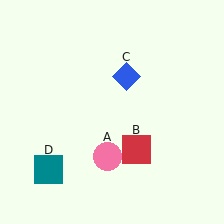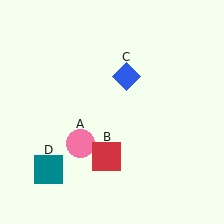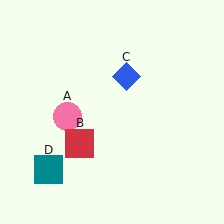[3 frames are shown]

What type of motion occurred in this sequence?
The pink circle (object A), red square (object B) rotated clockwise around the center of the scene.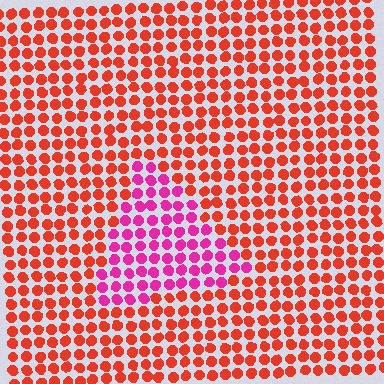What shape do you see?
I see a triangle.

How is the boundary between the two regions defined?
The boundary is defined purely by a slight shift in hue (about 46 degrees). Spacing, size, and orientation are identical on both sides.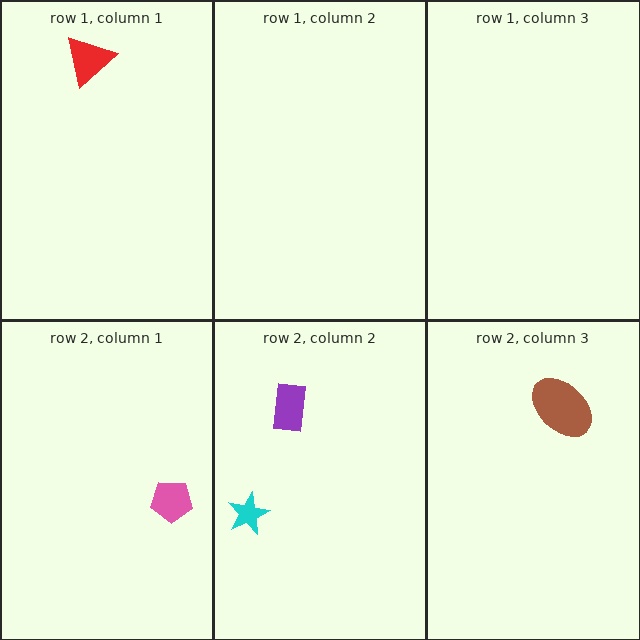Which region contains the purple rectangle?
The row 2, column 2 region.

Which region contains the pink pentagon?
The row 2, column 1 region.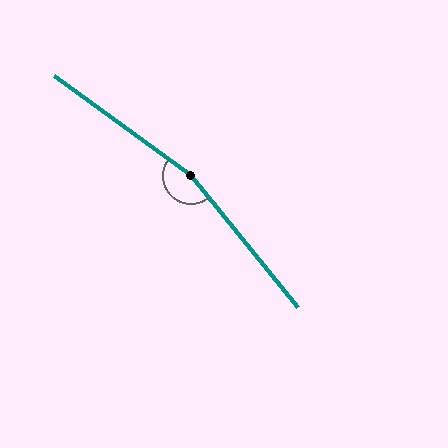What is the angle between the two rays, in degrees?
Approximately 165 degrees.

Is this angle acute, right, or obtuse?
It is obtuse.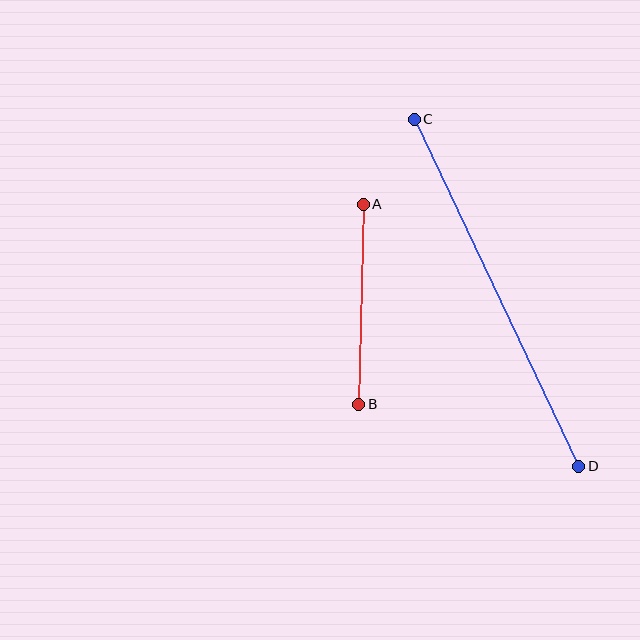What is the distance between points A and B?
The distance is approximately 200 pixels.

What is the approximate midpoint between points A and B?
The midpoint is at approximately (361, 304) pixels.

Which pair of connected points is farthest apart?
Points C and D are farthest apart.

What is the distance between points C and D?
The distance is approximately 384 pixels.